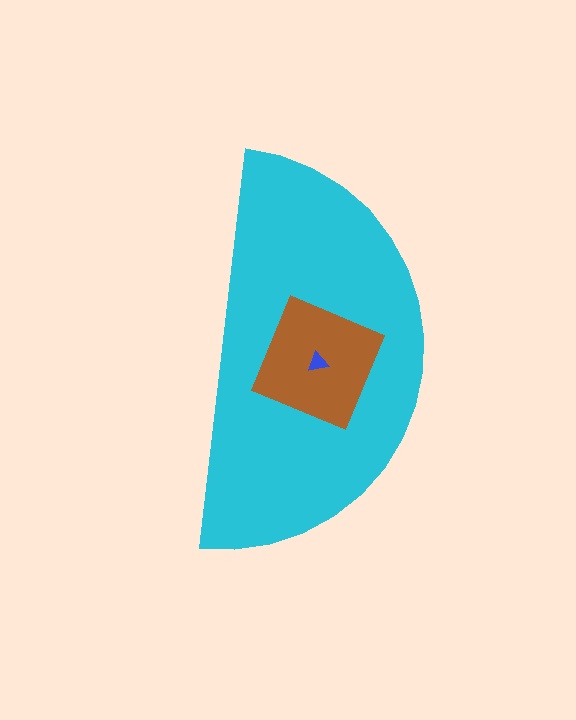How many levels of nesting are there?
3.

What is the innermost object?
The blue triangle.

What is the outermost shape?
The cyan semicircle.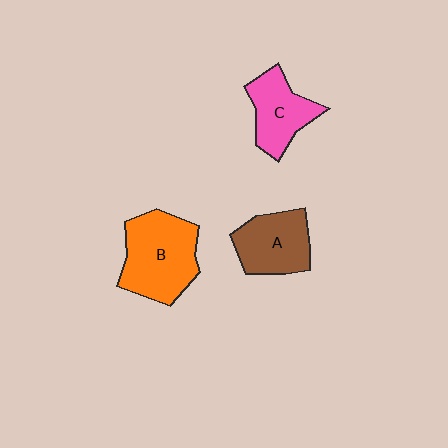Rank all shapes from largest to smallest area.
From largest to smallest: B (orange), A (brown), C (pink).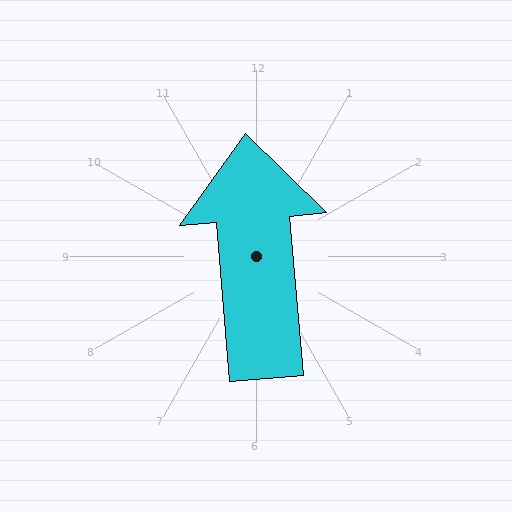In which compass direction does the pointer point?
North.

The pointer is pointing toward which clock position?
Roughly 12 o'clock.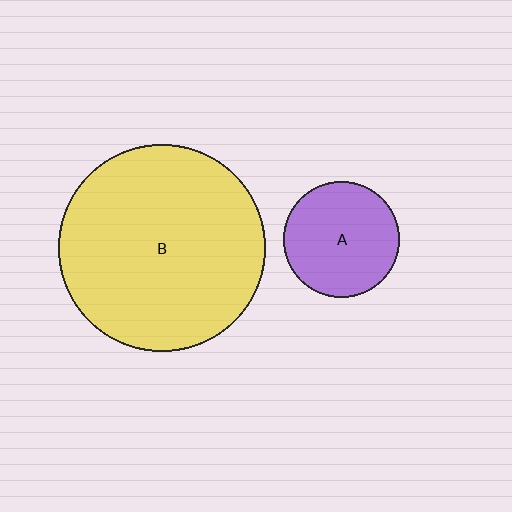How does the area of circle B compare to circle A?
Approximately 3.2 times.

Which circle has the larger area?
Circle B (yellow).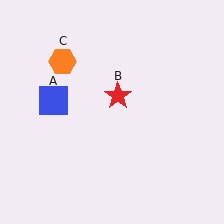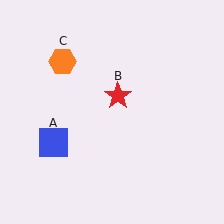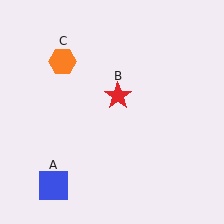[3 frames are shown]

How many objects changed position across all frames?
1 object changed position: blue square (object A).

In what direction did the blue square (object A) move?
The blue square (object A) moved down.